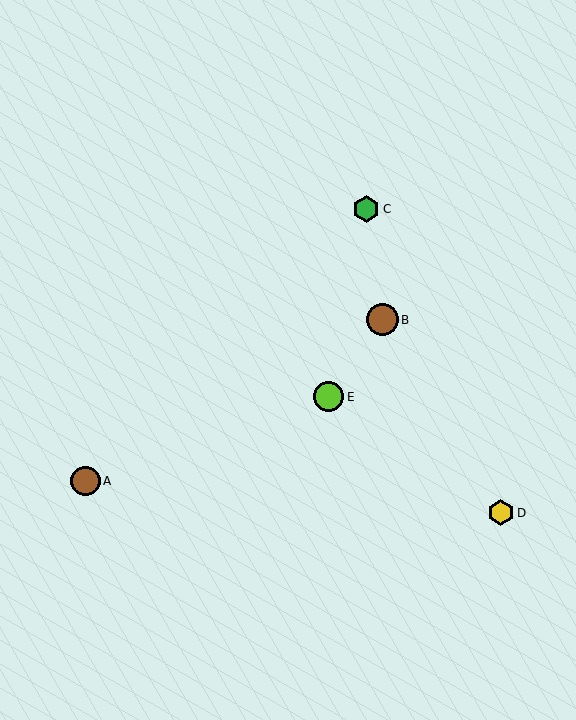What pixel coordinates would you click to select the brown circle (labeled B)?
Click at (382, 320) to select the brown circle B.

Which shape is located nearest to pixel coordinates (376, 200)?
The green hexagon (labeled C) at (366, 209) is nearest to that location.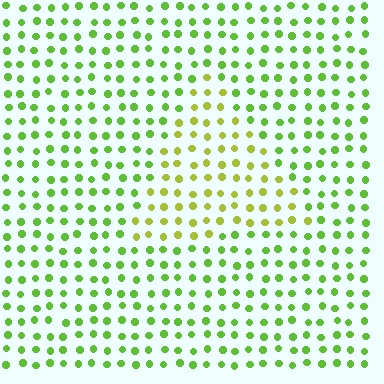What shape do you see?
I see a triangle.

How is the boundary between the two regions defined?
The boundary is defined purely by a slight shift in hue (about 32 degrees). Spacing, size, and orientation are identical on both sides.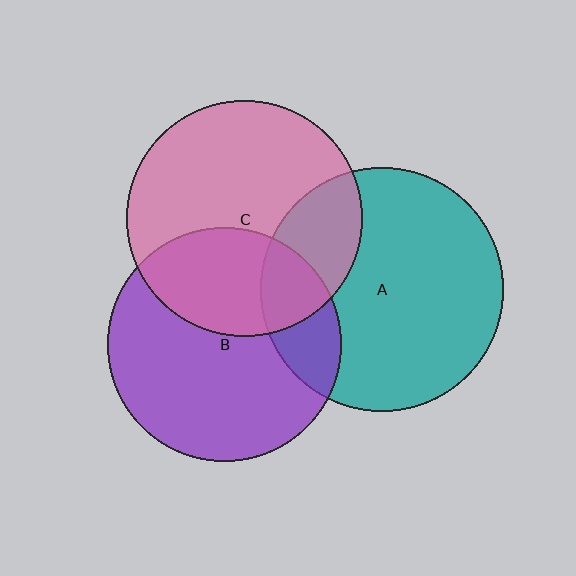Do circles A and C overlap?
Yes.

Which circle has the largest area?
Circle A (teal).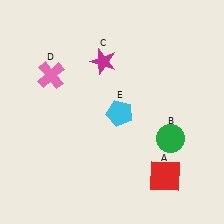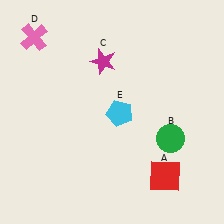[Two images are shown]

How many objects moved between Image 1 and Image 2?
1 object moved between the two images.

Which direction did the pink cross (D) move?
The pink cross (D) moved up.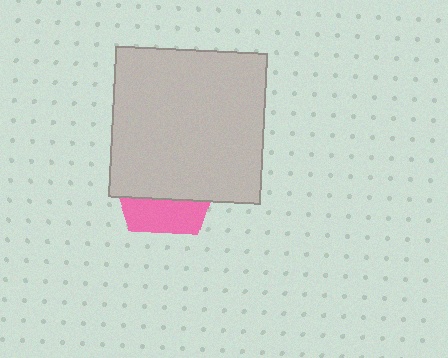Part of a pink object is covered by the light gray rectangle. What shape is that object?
It is a pentagon.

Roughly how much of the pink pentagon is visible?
A small part of it is visible (roughly 31%).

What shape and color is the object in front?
The object in front is a light gray rectangle.